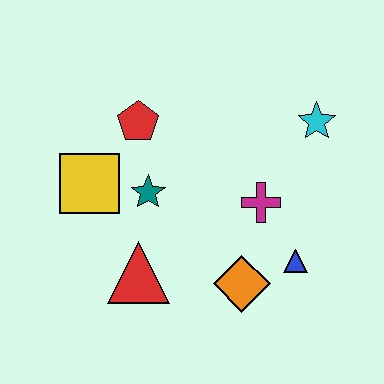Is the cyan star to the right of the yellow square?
Yes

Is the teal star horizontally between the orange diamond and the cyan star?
No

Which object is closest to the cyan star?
The magenta cross is closest to the cyan star.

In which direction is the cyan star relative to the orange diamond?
The cyan star is above the orange diamond.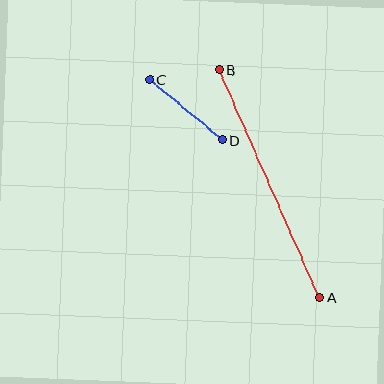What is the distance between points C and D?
The distance is approximately 95 pixels.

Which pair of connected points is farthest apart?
Points A and B are farthest apart.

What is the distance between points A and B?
The distance is approximately 249 pixels.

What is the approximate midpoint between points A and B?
The midpoint is at approximately (269, 183) pixels.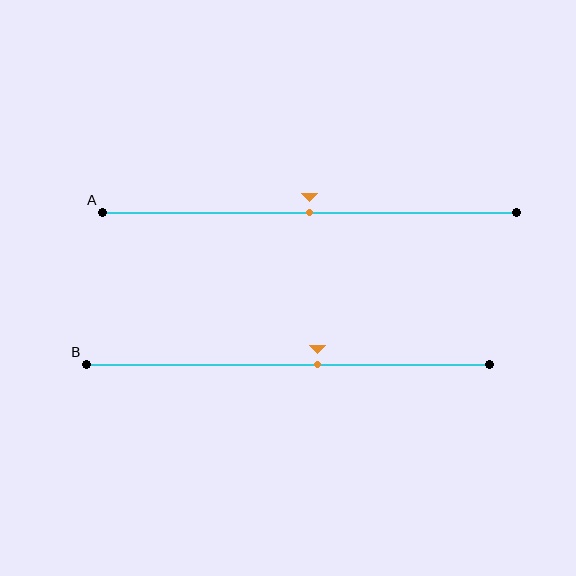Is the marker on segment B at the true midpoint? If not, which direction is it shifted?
No, the marker on segment B is shifted to the right by about 7% of the segment length.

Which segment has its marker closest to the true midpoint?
Segment A has its marker closest to the true midpoint.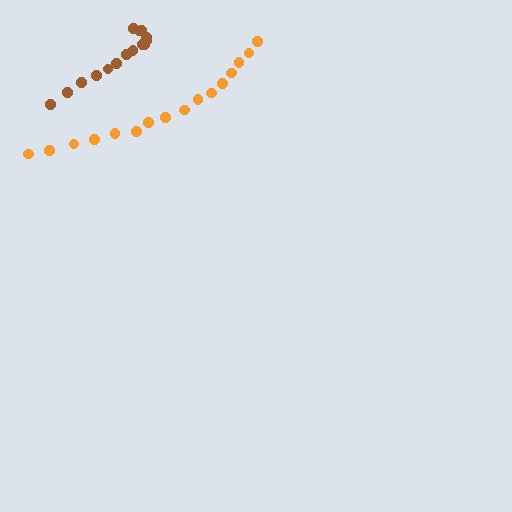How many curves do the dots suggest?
There are 2 distinct paths.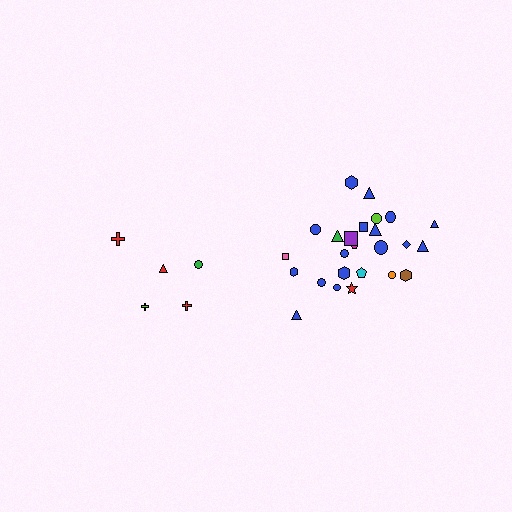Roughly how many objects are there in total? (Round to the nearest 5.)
Roughly 30 objects in total.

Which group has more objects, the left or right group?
The right group.